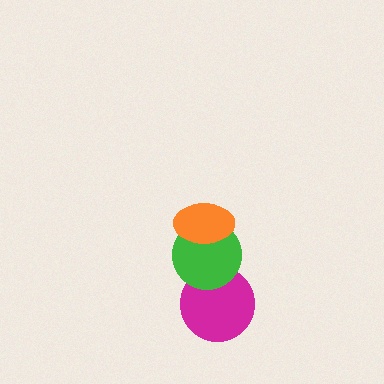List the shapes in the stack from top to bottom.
From top to bottom: the orange ellipse, the green circle, the magenta circle.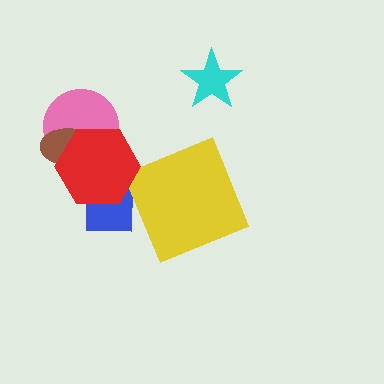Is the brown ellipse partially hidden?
Yes, it is partially covered by another shape.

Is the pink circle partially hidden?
Yes, it is partially covered by another shape.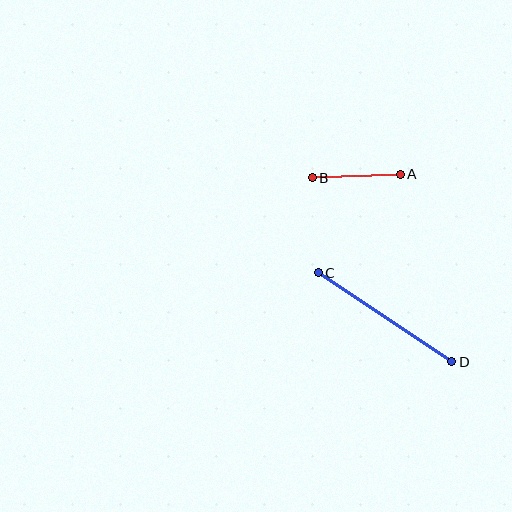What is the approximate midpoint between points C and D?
The midpoint is at approximately (385, 317) pixels.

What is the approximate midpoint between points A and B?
The midpoint is at approximately (356, 176) pixels.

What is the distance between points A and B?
The distance is approximately 88 pixels.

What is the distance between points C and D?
The distance is approximately 160 pixels.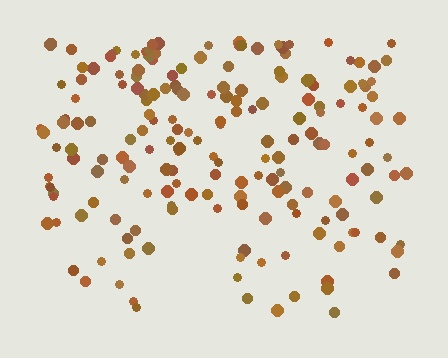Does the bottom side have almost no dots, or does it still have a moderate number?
Still a moderate number, just noticeably fewer than the top.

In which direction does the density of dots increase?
From bottom to top, with the top side densest.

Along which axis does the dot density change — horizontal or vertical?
Vertical.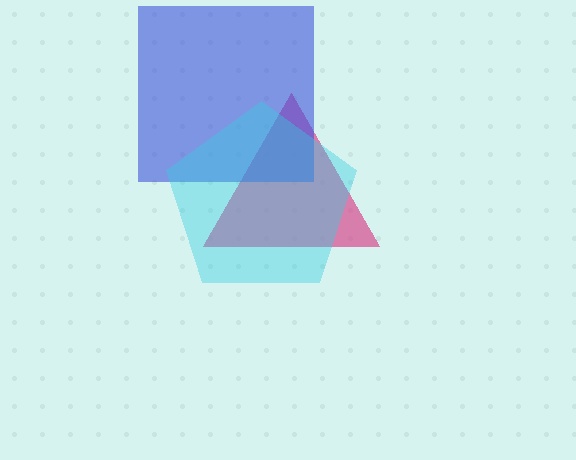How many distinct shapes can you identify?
There are 3 distinct shapes: a magenta triangle, a blue square, a cyan pentagon.